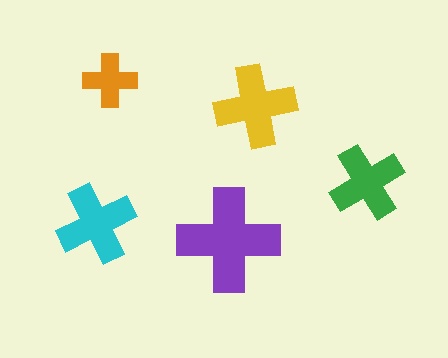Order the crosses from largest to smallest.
the purple one, the yellow one, the cyan one, the green one, the orange one.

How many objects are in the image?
There are 5 objects in the image.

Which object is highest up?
The orange cross is topmost.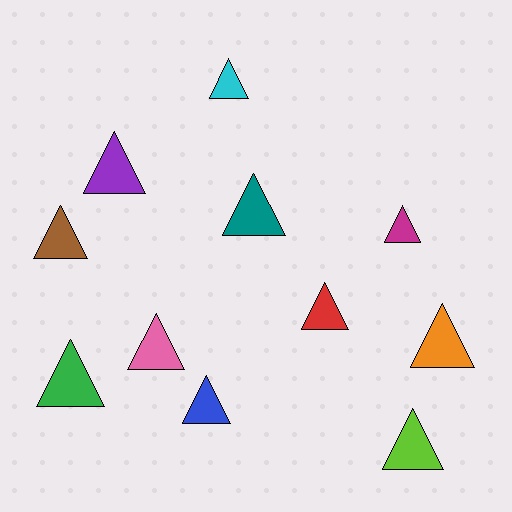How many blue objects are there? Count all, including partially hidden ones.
There is 1 blue object.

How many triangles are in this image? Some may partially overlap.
There are 11 triangles.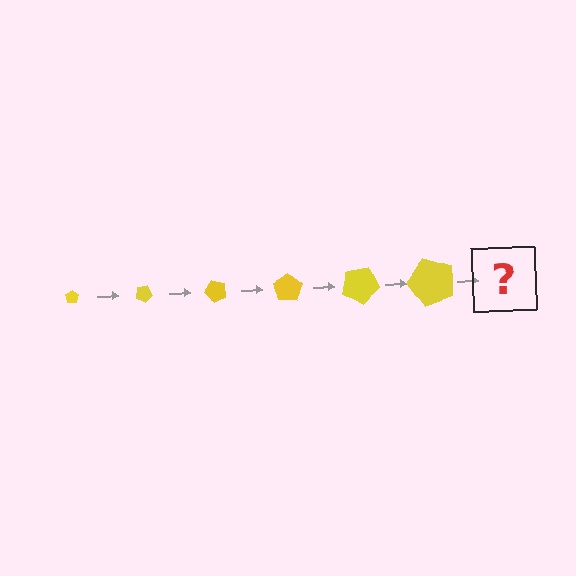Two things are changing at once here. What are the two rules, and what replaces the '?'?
The two rules are that the pentagon grows larger each step and it rotates 25 degrees each step. The '?' should be a pentagon, larger than the previous one and rotated 150 degrees from the start.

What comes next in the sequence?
The next element should be a pentagon, larger than the previous one and rotated 150 degrees from the start.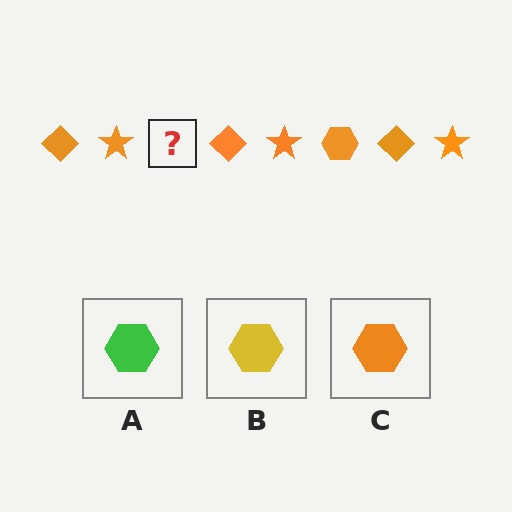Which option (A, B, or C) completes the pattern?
C.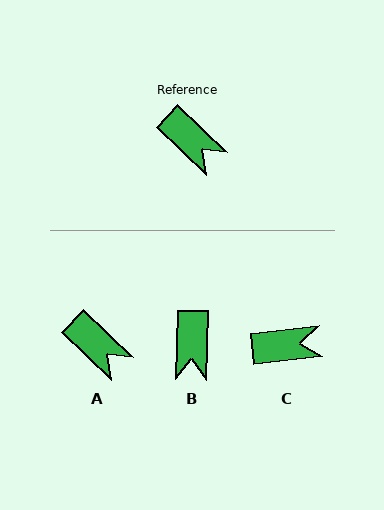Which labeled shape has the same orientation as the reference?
A.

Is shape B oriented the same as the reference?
No, it is off by about 48 degrees.